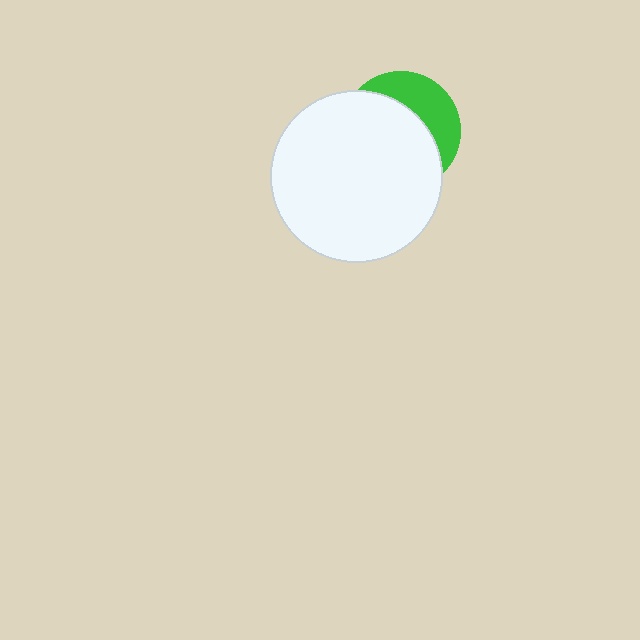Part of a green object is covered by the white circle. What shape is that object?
It is a circle.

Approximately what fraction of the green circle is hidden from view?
Roughly 66% of the green circle is hidden behind the white circle.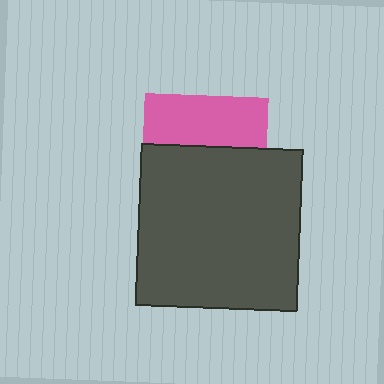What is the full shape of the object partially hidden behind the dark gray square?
The partially hidden object is a pink square.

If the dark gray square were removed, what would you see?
You would see the complete pink square.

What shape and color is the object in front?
The object in front is a dark gray square.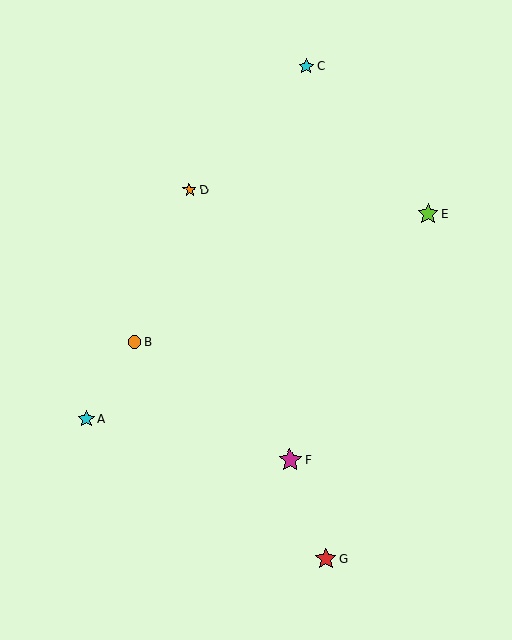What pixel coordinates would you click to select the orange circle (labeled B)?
Click at (135, 343) to select the orange circle B.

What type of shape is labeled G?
Shape G is a red star.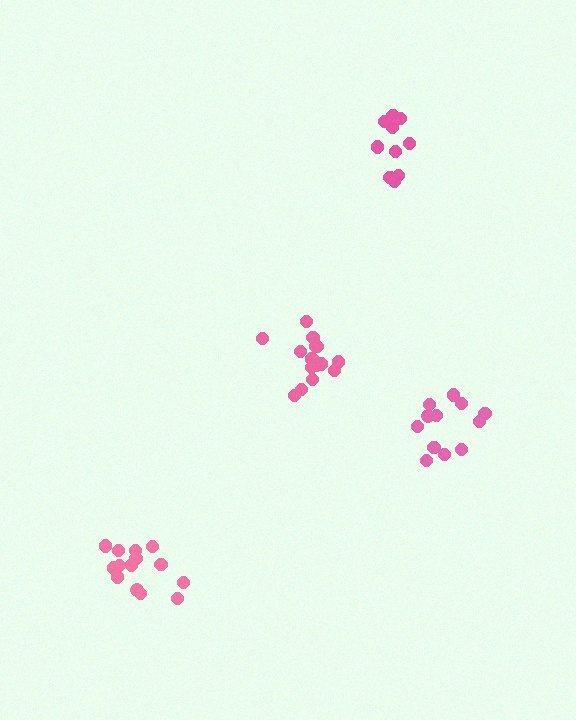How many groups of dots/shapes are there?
There are 4 groups.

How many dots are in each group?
Group 1: 17 dots, Group 2: 12 dots, Group 3: 14 dots, Group 4: 11 dots (54 total).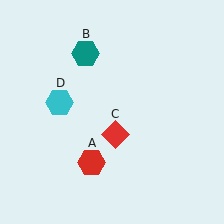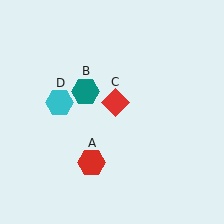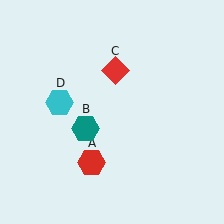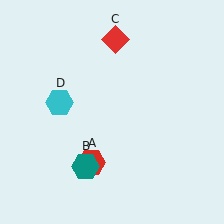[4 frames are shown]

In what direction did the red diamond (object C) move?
The red diamond (object C) moved up.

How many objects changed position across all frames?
2 objects changed position: teal hexagon (object B), red diamond (object C).